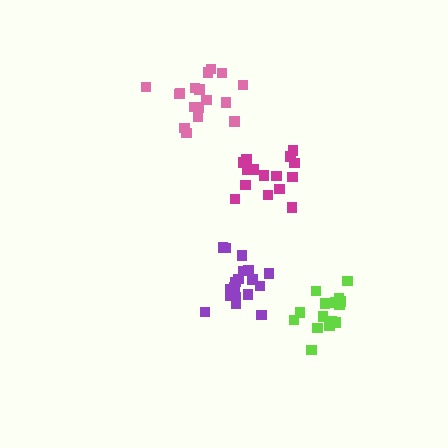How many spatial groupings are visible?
There are 4 spatial groupings.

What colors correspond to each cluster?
The clusters are colored: magenta, lime, pink, purple.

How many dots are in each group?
Group 1: 15 dots, Group 2: 15 dots, Group 3: 17 dots, Group 4: 18 dots (65 total).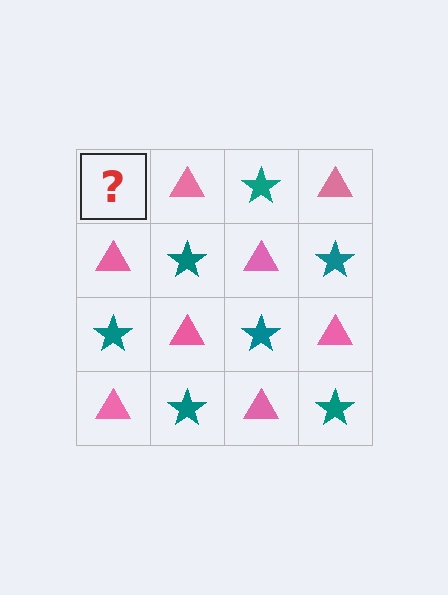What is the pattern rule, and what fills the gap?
The rule is that it alternates teal star and pink triangle in a checkerboard pattern. The gap should be filled with a teal star.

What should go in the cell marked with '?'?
The missing cell should contain a teal star.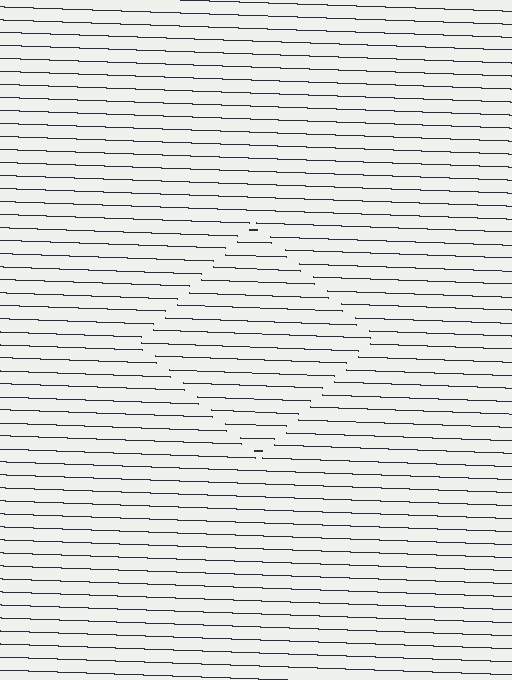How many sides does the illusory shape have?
4 sides — the line-ends trace a square.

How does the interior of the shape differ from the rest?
The interior of the shape contains the same grating, shifted by half a period — the contour is defined by the phase discontinuity where line-ends from the inner and outer gratings abut.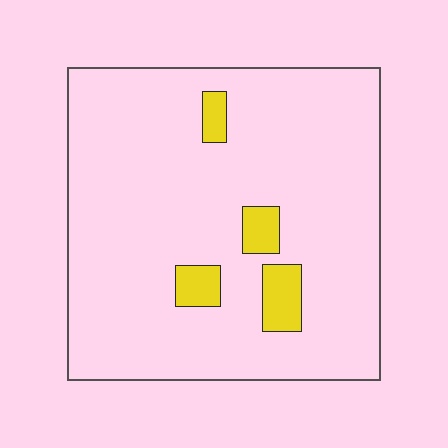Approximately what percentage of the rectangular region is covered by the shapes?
Approximately 10%.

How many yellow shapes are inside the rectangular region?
4.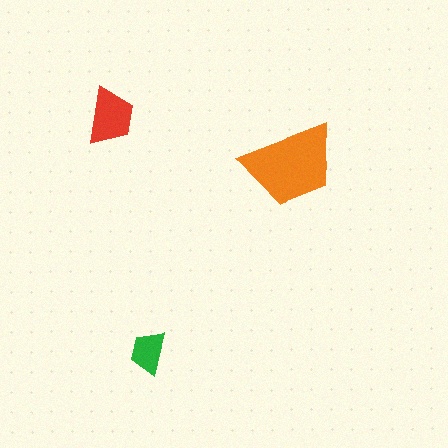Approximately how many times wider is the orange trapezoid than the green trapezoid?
About 2 times wider.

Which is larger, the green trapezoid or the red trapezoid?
The red one.